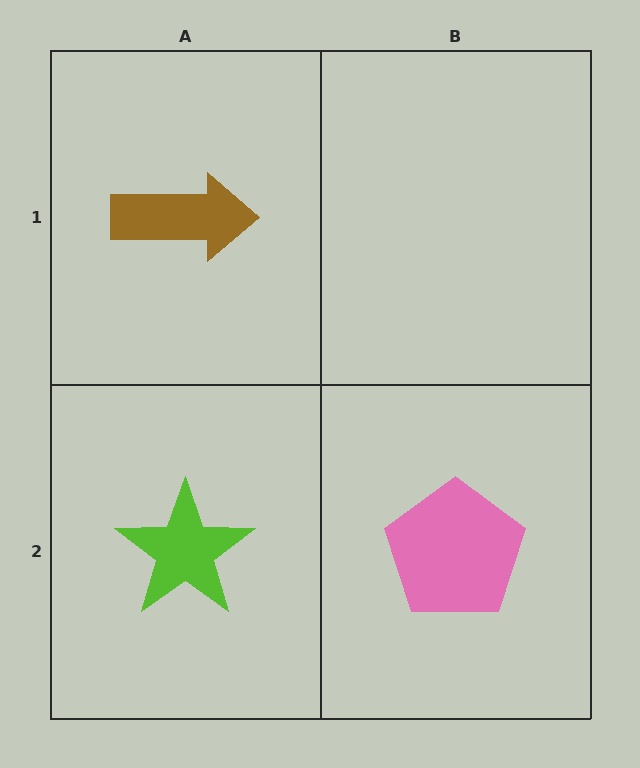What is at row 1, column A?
A brown arrow.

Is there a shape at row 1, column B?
No, that cell is empty.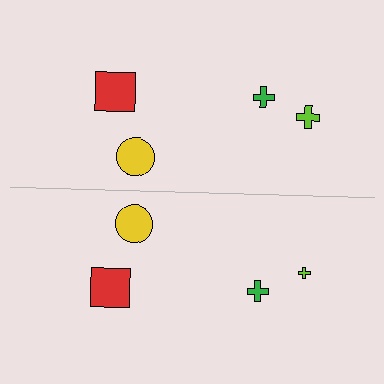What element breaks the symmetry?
The lime cross on the bottom side has a different size than its mirror counterpart.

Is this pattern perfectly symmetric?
No, the pattern is not perfectly symmetric. The lime cross on the bottom side has a different size than its mirror counterpart.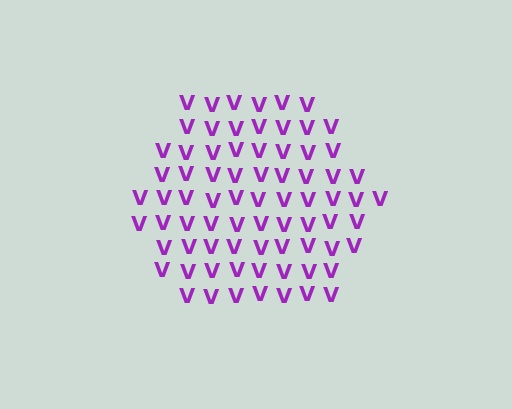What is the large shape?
The large shape is a hexagon.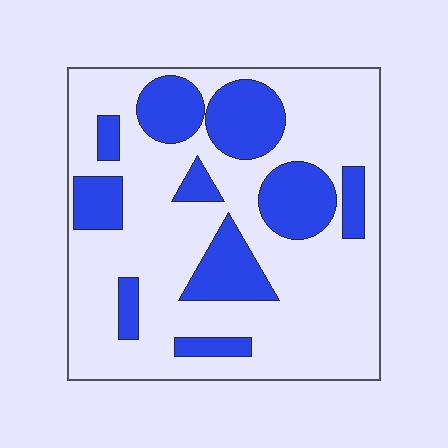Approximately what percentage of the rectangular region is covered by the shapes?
Approximately 30%.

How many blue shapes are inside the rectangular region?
10.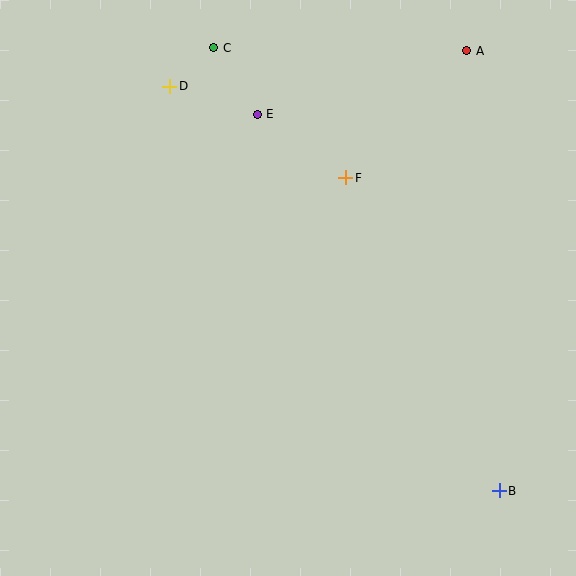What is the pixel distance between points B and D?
The distance between B and D is 522 pixels.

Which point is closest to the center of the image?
Point F at (346, 178) is closest to the center.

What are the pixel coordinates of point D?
Point D is at (170, 86).